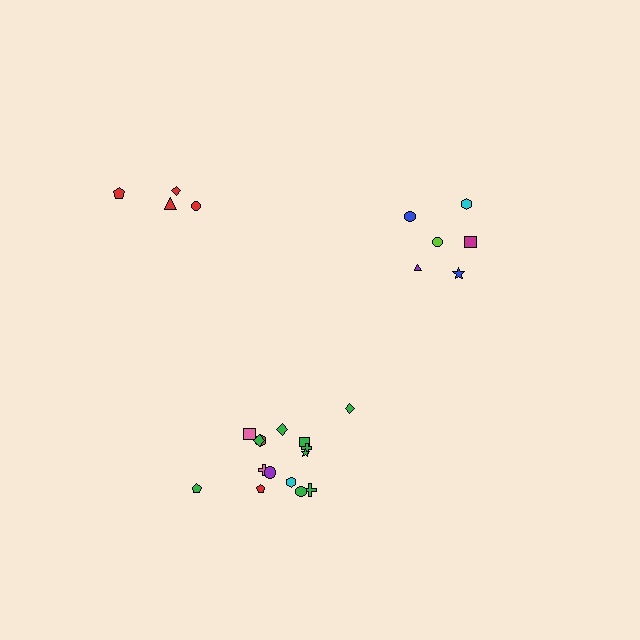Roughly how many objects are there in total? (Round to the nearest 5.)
Roughly 25 objects in total.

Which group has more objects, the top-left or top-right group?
The top-right group.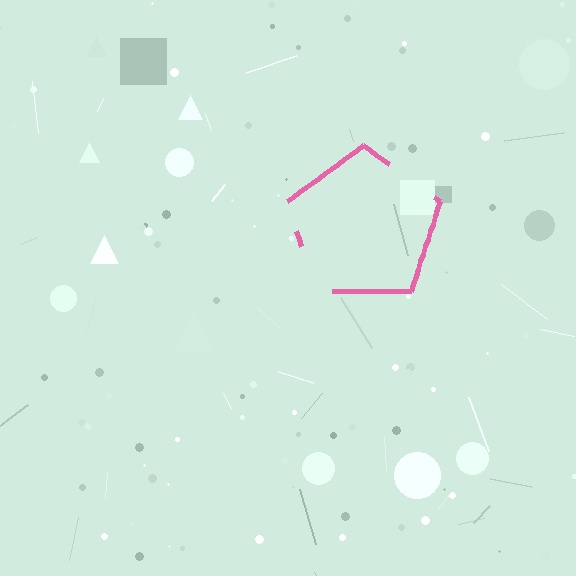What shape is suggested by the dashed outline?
The dashed outline suggests a pentagon.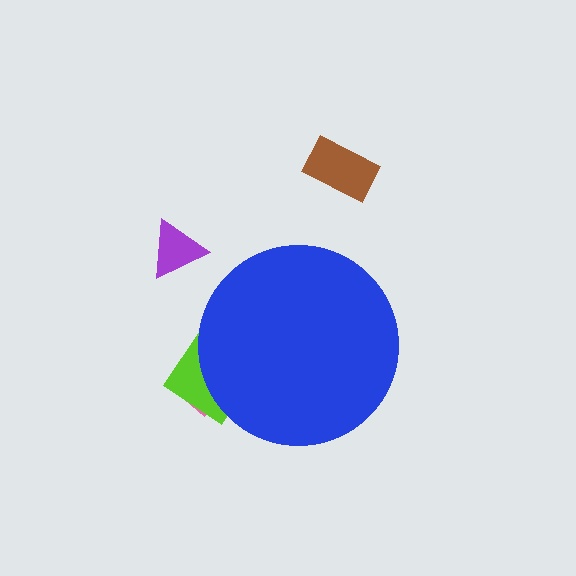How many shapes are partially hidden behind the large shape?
2 shapes are partially hidden.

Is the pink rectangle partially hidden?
Yes, the pink rectangle is partially hidden behind the blue circle.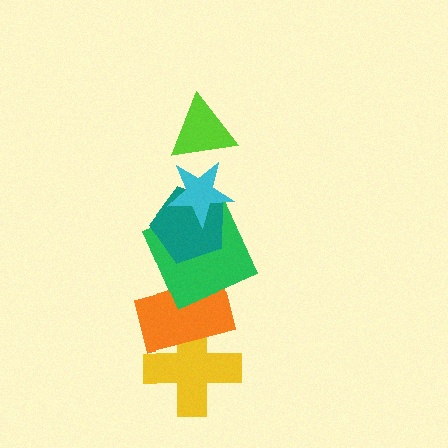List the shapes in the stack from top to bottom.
From top to bottom: the lime triangle, the cyan star, the teal pentagon, the green square, the orange rectangle, the yellow cross.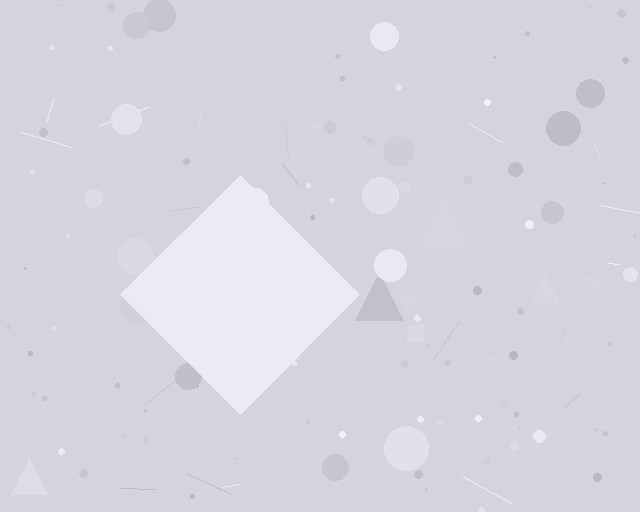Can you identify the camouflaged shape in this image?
The camouflaged shape is a diamond.